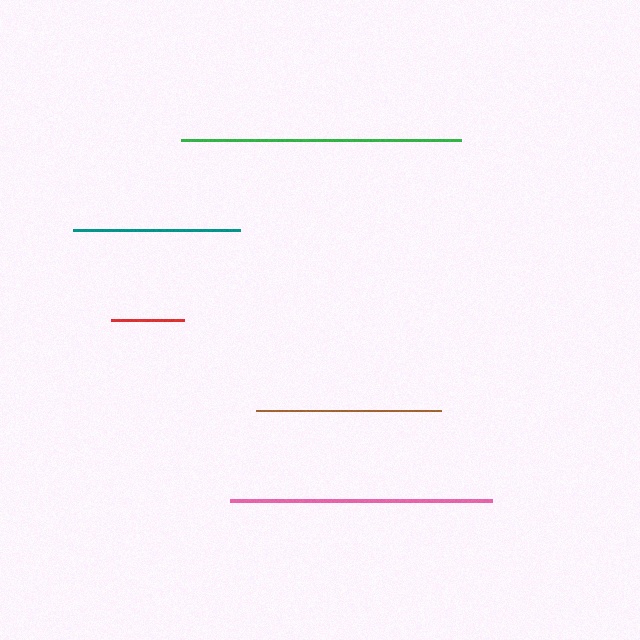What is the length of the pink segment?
The pink segment is approximately 262 pixels long.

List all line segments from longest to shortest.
From longest to shortest: green, pink, brown, teal, red.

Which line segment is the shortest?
The red line is the shortest at approximately 73 pixels.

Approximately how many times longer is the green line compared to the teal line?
The green line is approximately 1.7 times the length of the teal line.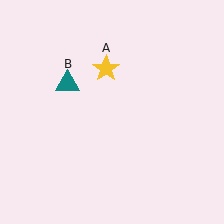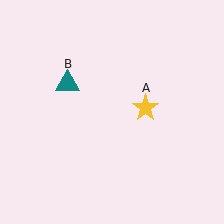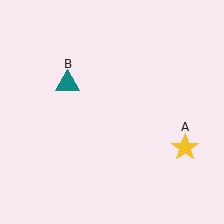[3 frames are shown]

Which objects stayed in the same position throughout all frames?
Teal triangle (object B) remained stationary.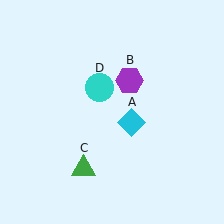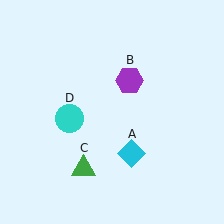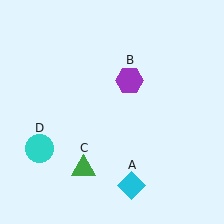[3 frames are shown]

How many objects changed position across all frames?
2 objects changed position: cyan diamond (object A), cyan circle (object D).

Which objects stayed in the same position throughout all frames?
Purple hexagon (object B) and green triangle (object C) remained stationary.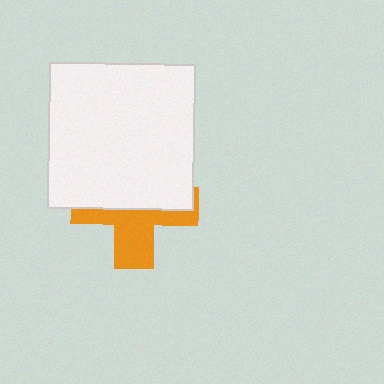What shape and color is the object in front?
The object in front is a white square.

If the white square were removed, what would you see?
You would see the complete orange cross.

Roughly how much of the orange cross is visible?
A small part of it is visible (roughly 44%).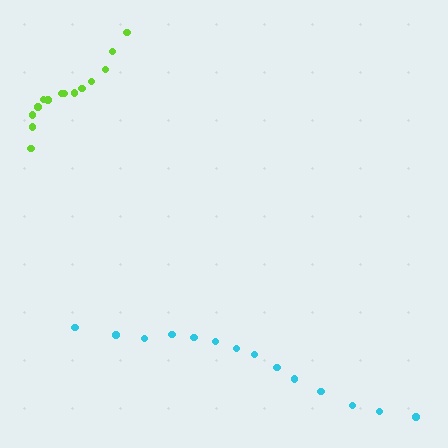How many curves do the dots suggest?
There are 2 distinct paths.